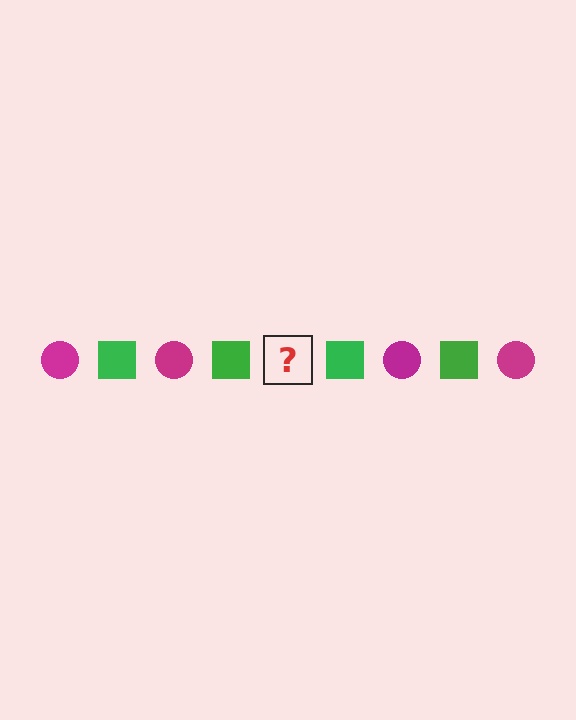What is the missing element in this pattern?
The missing element is a magenta circle.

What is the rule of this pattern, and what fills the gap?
The rule is that the pattern alternates between magenta circle and green square. The gap should be filled with a magenta circle.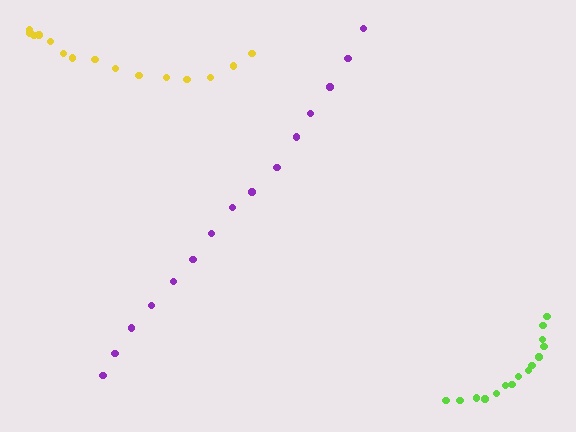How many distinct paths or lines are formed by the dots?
There are 3 distinct paths.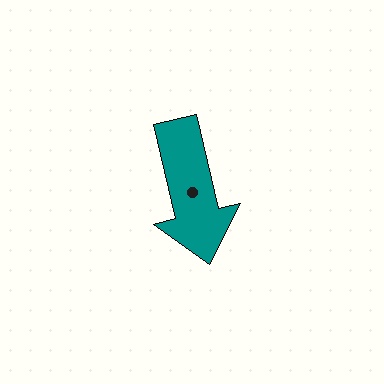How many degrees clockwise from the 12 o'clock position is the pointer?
Approximately 167 degrees.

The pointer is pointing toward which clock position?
Roughly 6 o'clock.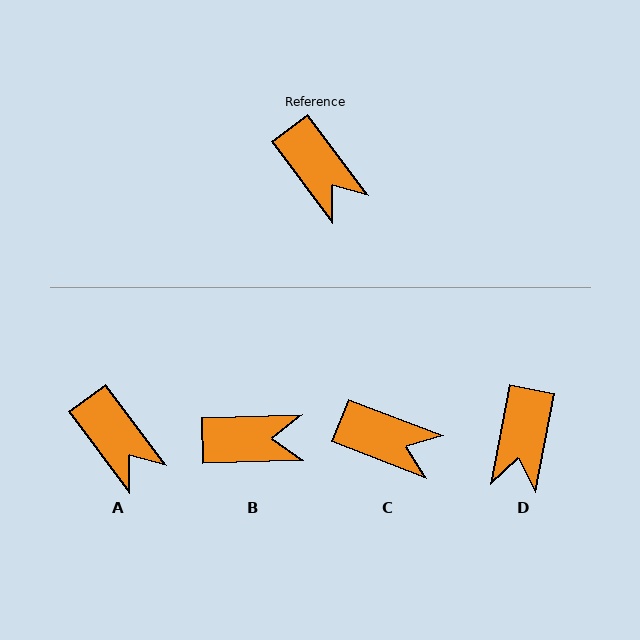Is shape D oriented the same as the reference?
No, it is off by about 48 degrees.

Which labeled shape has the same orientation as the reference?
A.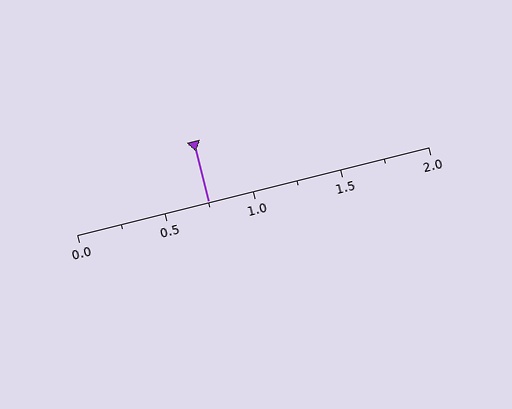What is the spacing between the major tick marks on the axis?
The major ticks are spaced 0.5 apart.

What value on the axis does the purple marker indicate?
The marker indicates approximately 0.75.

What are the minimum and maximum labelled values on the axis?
The axis runs from 0.0 to 2.0.